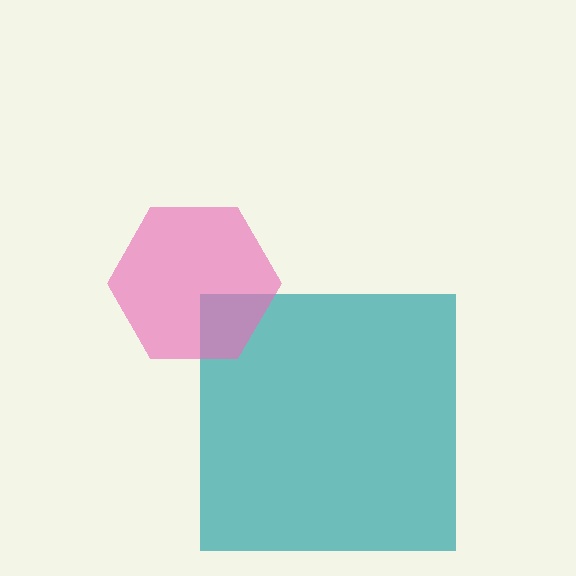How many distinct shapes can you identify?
There are 2 distinct shapes: a teal square, a pink hexagon.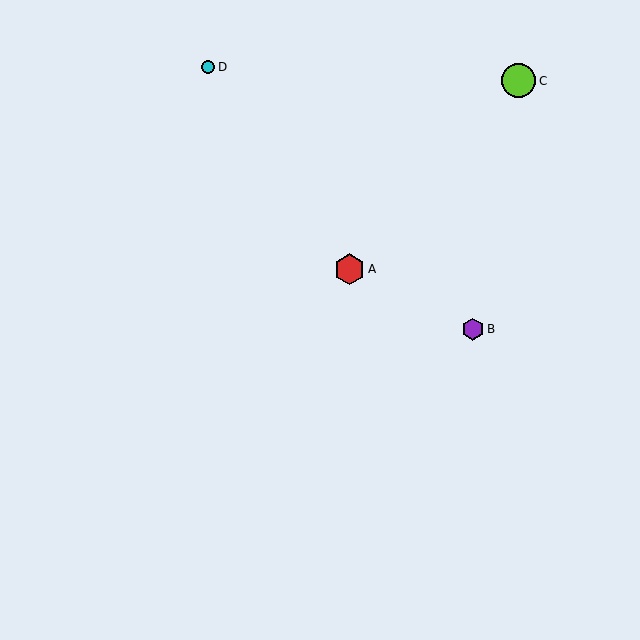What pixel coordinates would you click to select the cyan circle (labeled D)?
Click at (208, 67) to select the cyan circle D.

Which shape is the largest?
The lime circle (labeled C) is the largest.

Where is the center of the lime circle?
The center of the lime circle is at (519, 81).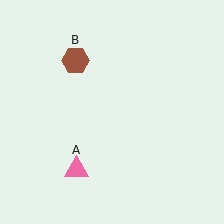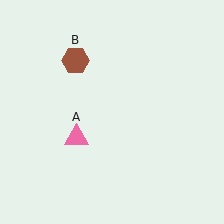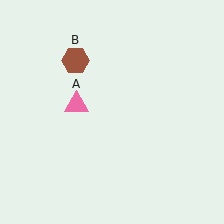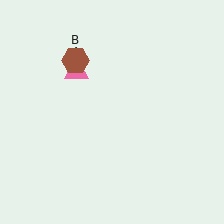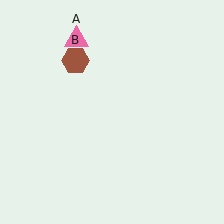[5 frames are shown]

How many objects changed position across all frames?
1 object changed position: pink triangle (object A).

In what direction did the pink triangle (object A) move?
The pink triangle (object A) moved up.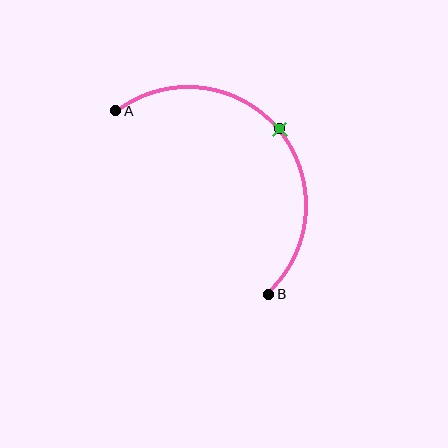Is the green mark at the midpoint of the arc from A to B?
Yes. The green mark lies on the arc at equal arc-length from both A and B — it is the arc midpoint.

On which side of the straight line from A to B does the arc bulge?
The arc bulges above and to the right of the straight line connecting A and B.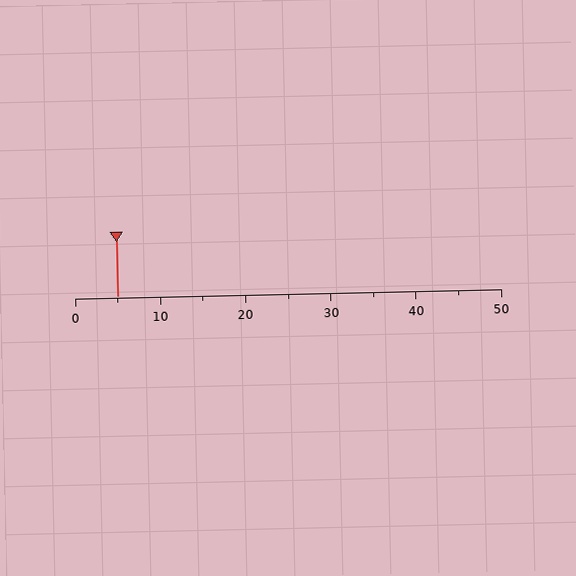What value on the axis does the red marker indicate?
The marker indicates approximately 5.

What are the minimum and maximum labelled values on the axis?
The axis runs from 0 to 50.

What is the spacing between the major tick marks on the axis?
The major ticks are spaced 10 apart.